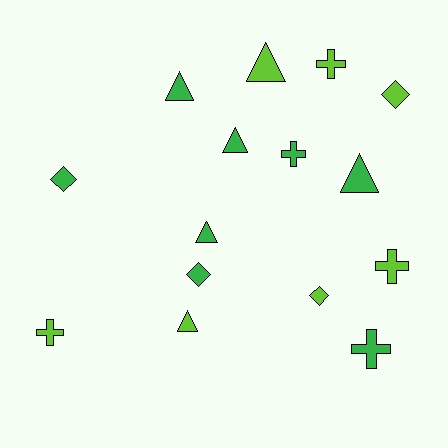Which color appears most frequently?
Green, with 8 objects.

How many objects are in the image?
There are 15 objects.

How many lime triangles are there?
There are 2 lime triangles.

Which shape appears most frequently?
Triangle, with 6 objects.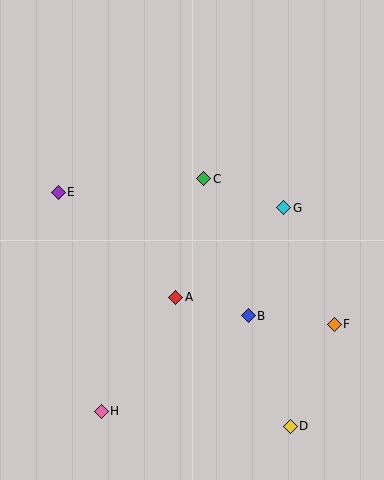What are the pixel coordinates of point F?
Point F is at (334, 324).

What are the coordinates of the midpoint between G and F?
The midpoint between G and F is at (309, 266).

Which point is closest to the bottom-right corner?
Point D is closest to the bottom-right corner.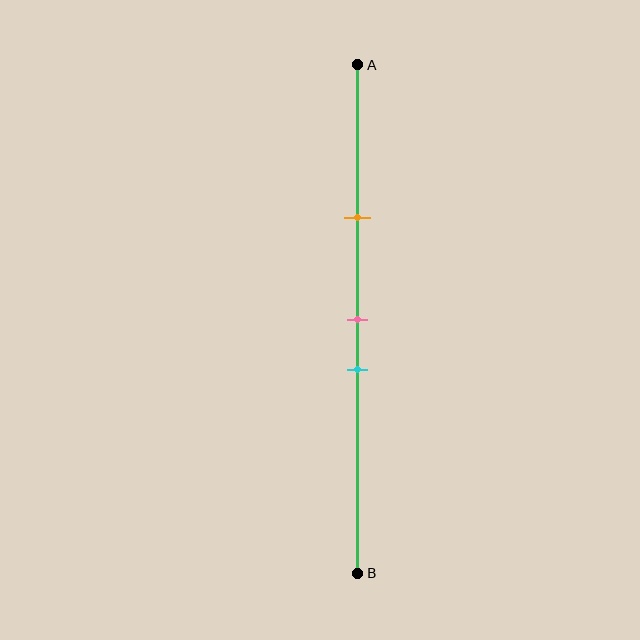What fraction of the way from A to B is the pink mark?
The pink mark is approximately 50% (0.5) of the way from A to B.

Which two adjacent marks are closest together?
The pink and cyan marks are the closest adjacent pair.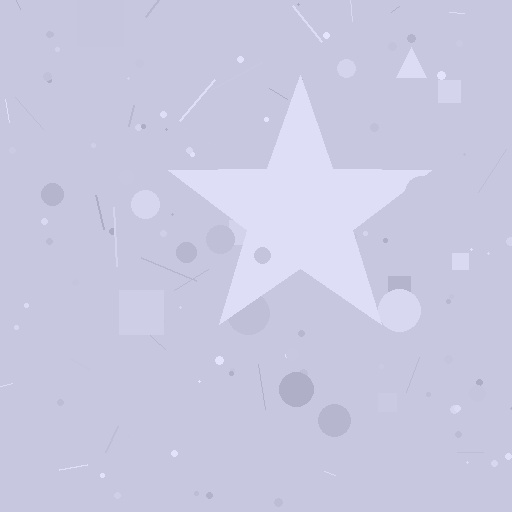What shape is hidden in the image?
A star is hidden in the image.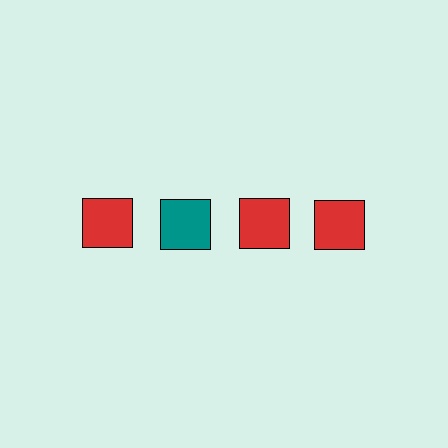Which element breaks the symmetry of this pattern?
The teal square in the top row, second from left column breaks the symmetry. All other shapes are red squares.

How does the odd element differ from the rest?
It has a different color: teal instead of red.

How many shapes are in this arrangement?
There are 4 shapes arranged in a grid pattern.